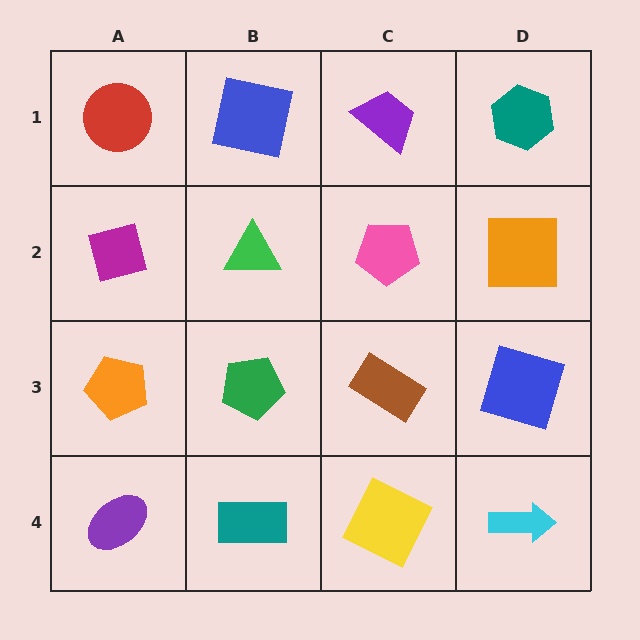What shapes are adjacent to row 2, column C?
A purple trapezoid (row 1, column C), a brown rectangle (row 3, column C), a green triangle (row 2, column B), an orange square (row 2, column D).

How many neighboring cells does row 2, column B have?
4.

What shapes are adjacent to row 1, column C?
A pink pentagon (row 2, column C), a blue square (row 1, column B), a teal hexagon (row 1, column D).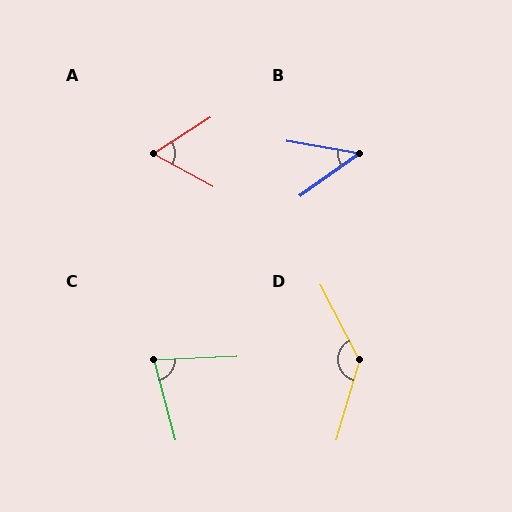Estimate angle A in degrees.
Approximately 61 degrees.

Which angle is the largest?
D, at approximately 137 degrees.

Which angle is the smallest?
B, at approximately 46 degrees.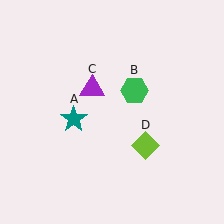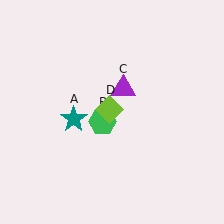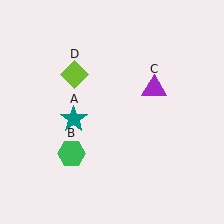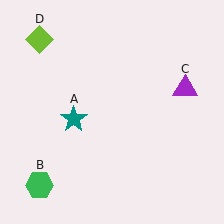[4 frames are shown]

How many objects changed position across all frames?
3 objects changed position: green hexagon (object B), purple triangle (object C), lime diamond (object D).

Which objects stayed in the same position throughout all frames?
Teal star (object A) remained stationary.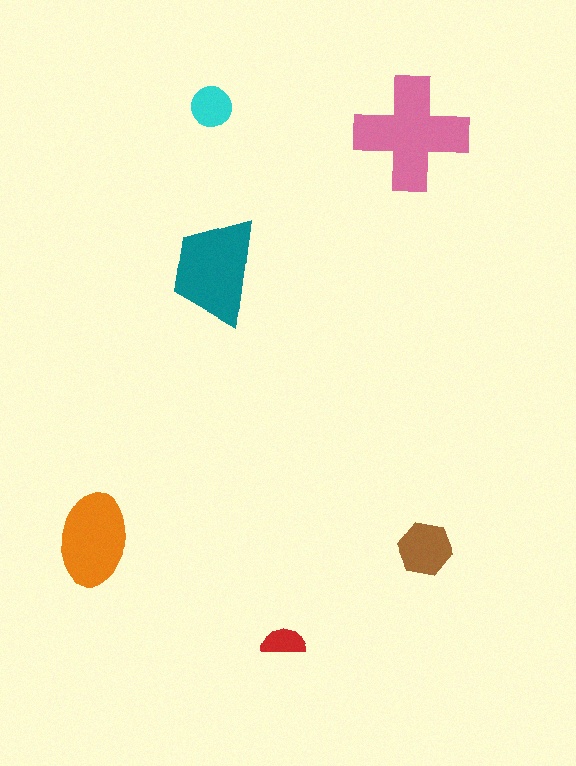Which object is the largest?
The pink cross.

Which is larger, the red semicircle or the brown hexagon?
The brown hexagon.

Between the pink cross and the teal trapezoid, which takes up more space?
The pink cross.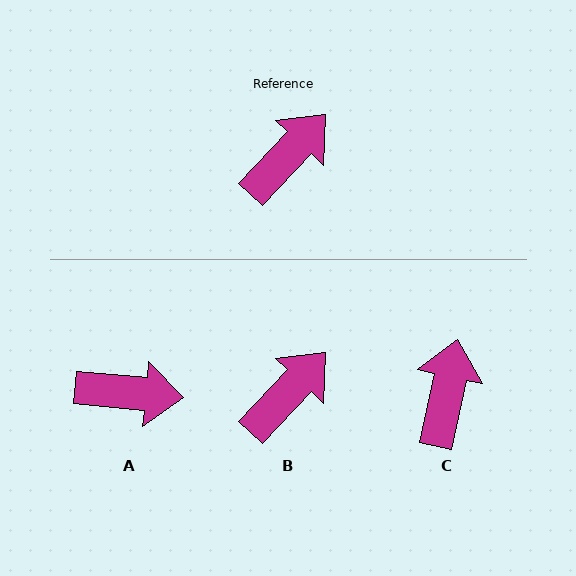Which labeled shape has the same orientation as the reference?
B.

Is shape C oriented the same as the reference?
No, it is off by about 31 degrees.